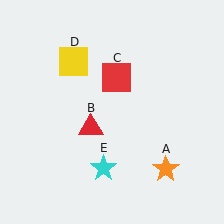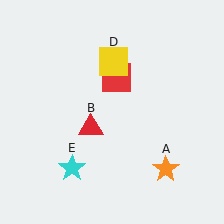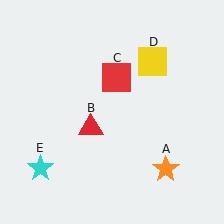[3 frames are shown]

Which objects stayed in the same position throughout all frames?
Orange star (object A) and red triangle (object B) and red square (object C) remained stationary.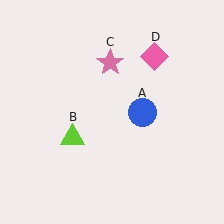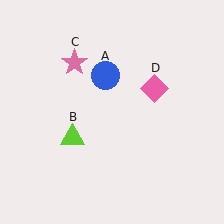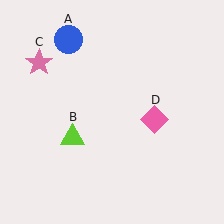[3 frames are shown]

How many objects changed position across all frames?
3 objects changed position: blue circle (object A), pink star (object C), pink diamond (object D).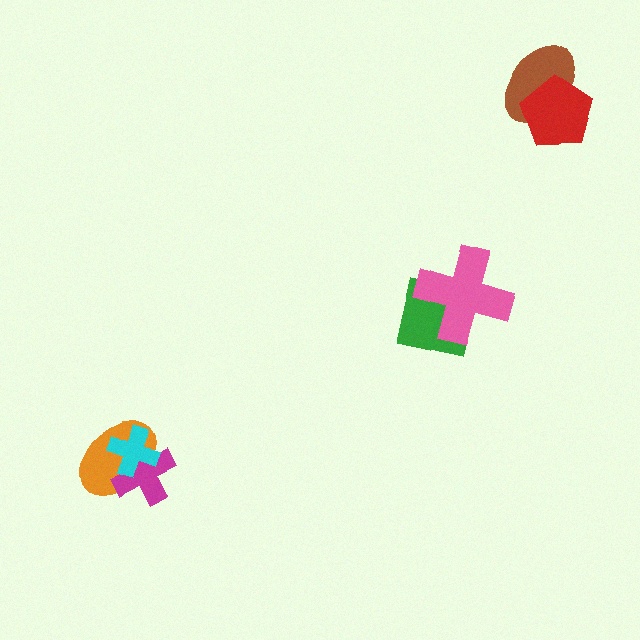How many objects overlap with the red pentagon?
1 object overlaps with the red pentagon.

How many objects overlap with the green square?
1 object overlaps with the green square.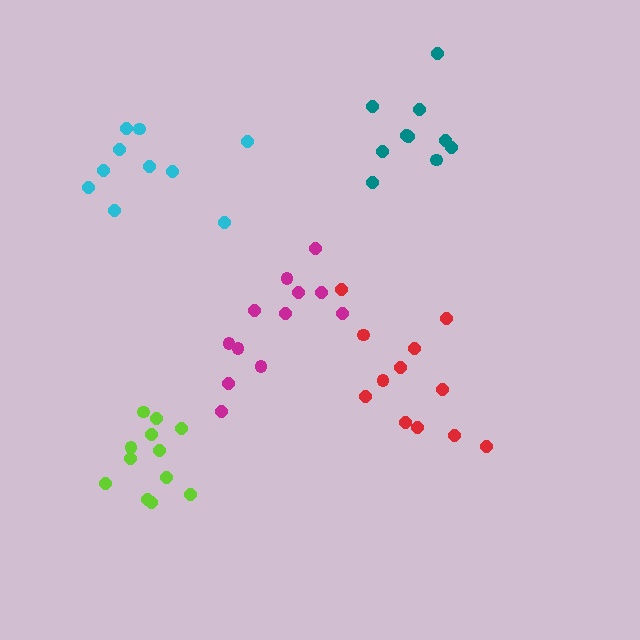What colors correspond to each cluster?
The clusters are colored: teal, lime, magenta, red, cyan.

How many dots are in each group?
Group 1: 10 dots, Group 2: 12 dots, Group 3: 12 dots, Group 4: 12 dots, Group 5: 10 dots (56 total).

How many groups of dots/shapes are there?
There are 5 groups.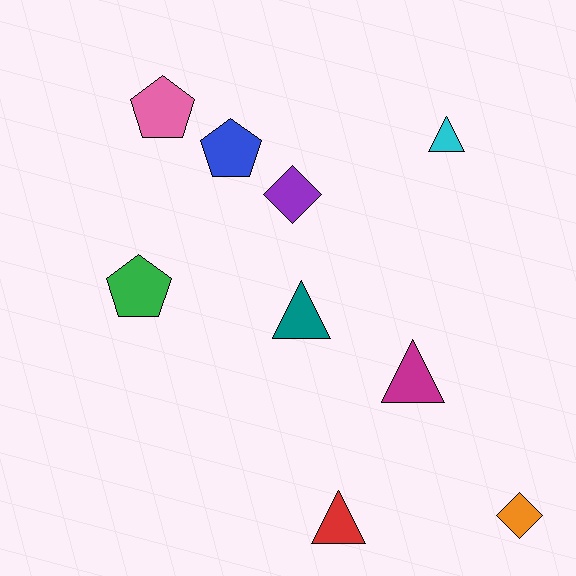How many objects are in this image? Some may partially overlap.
There are 9 objects.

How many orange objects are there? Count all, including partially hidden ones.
There is 1 orange object.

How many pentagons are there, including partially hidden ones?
There are 3 pentagons.